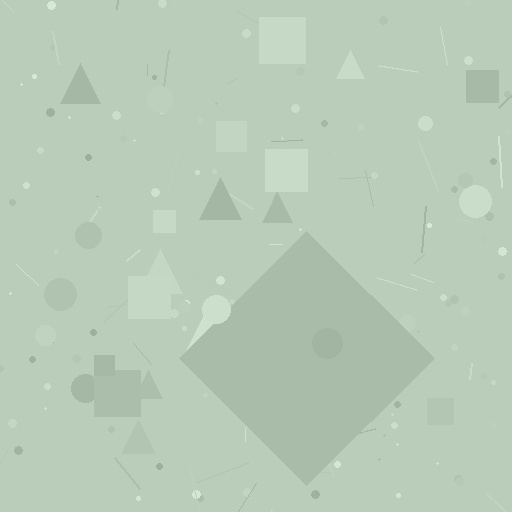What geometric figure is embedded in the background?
A diamond is embedded in the background.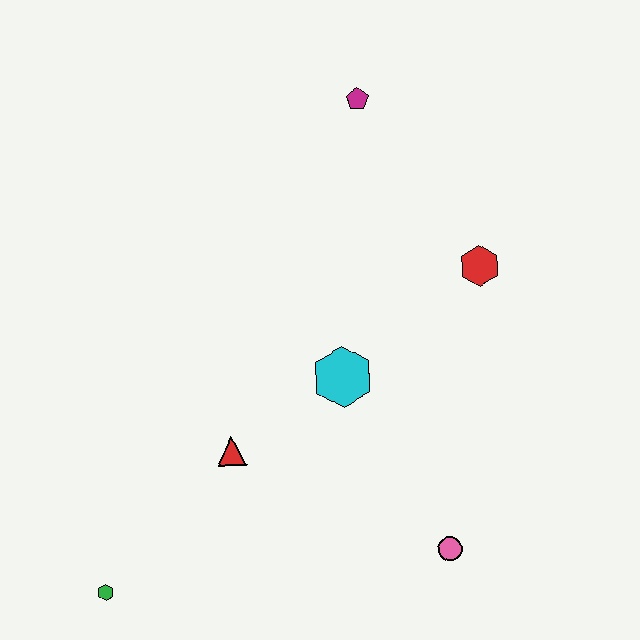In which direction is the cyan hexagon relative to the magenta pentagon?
The cyan hexagon is below the magenta pentagon.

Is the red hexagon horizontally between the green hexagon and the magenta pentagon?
No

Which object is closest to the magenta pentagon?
The red hexagon is closest to the magenta pentagon.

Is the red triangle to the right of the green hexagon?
Yes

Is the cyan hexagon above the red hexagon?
No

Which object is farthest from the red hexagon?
The green hexagon is farthest from the red hexagon.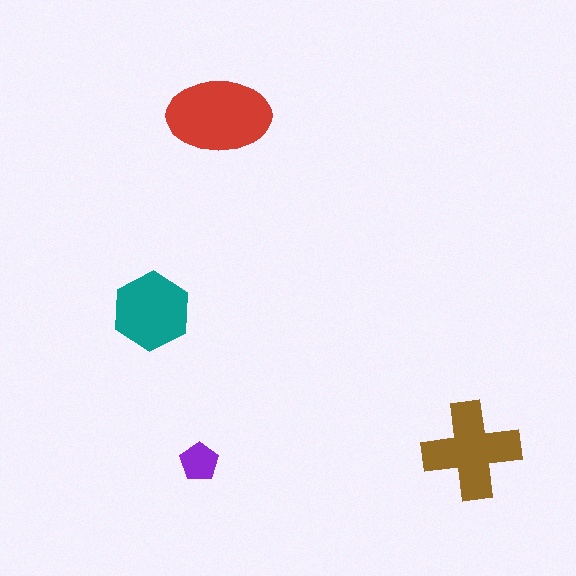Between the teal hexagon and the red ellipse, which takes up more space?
The red ellipse.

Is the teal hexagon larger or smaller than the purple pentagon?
Larger.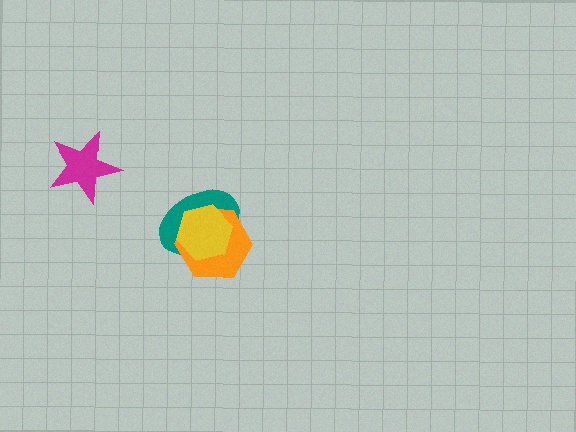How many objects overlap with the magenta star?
0 objects overlap with the magenta star.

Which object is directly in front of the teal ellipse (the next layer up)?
The orange hexagon is directly in front of the teal ellipse.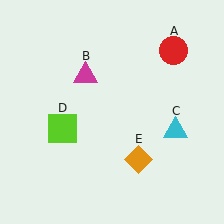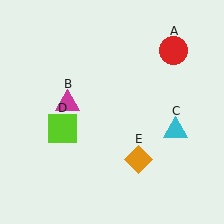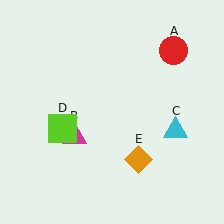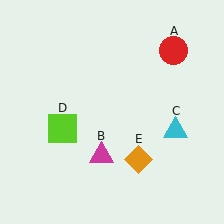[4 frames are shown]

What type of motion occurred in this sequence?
The magenta triangle (object B) rotated counterclockwise around the center of the scene.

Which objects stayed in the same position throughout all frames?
Red circle (object A) and cyan triangle (object C) and lime square (object D) and orange diamond (object E) remained stationary.